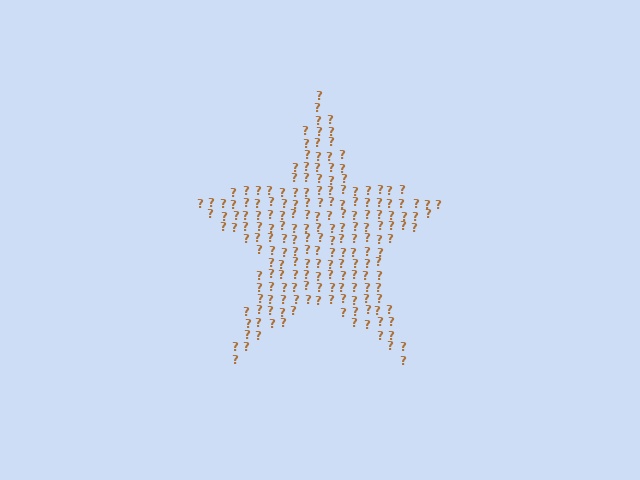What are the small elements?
The small elements are question marks.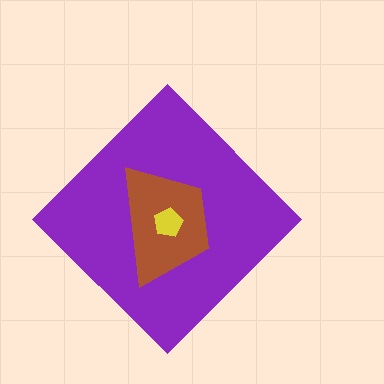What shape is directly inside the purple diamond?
The brown trapezoid.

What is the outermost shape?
The purple diamond.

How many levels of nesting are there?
3.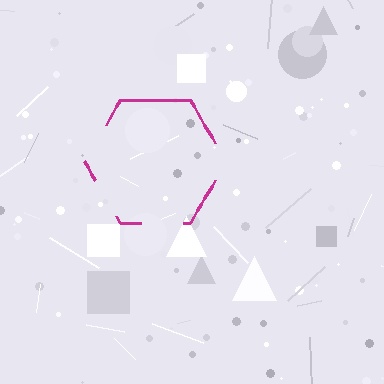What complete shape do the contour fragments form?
The contour fragments form a hexagon.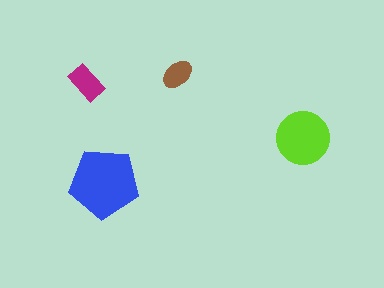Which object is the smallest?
The brown ellipse.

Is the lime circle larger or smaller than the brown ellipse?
Larger.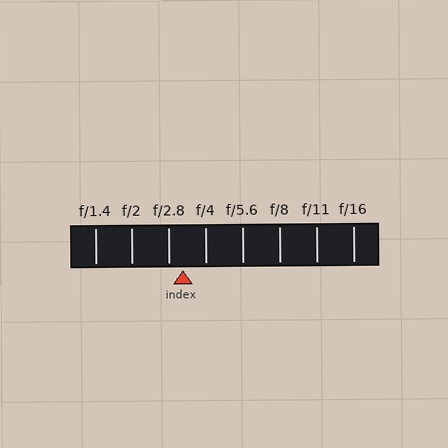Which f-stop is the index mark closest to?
The index mark is closest to f/2.8.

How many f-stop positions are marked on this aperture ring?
There are 8 f-stop positions marked.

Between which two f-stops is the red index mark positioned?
The index mark is between f/2.8 and f/4.